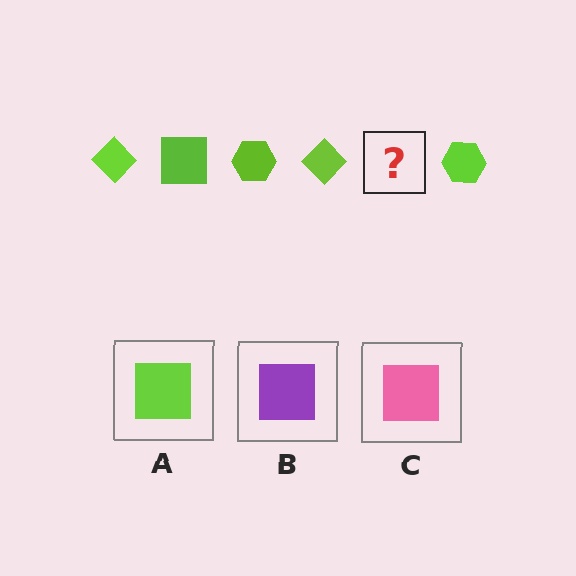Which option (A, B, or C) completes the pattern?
A.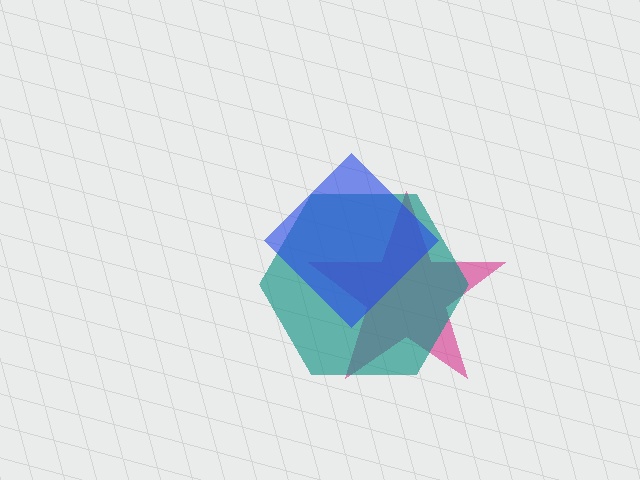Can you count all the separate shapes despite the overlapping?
Yes, there are 3 separate shapes.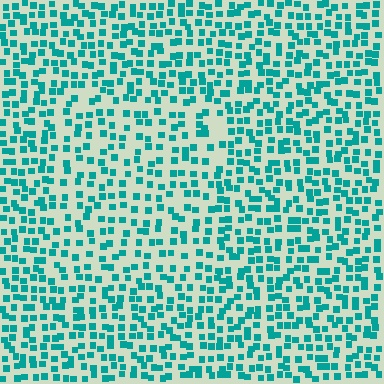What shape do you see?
I see a rectangle.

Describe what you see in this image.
The image contains small teal elements arranged at two different densities. A rectangle-shaped region is visible where the elements are less densely packed than the surrounding area.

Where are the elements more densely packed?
The elements are more densely packed outside the rectangle boundary.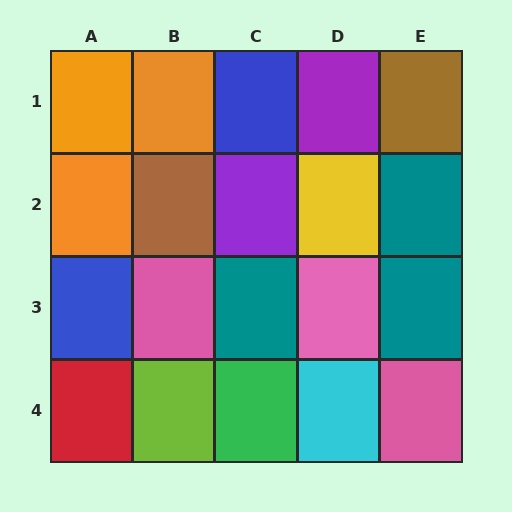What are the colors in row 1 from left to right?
Orange, orange, blue, purple, brown.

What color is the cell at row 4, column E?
Pink.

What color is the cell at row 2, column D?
Yellow.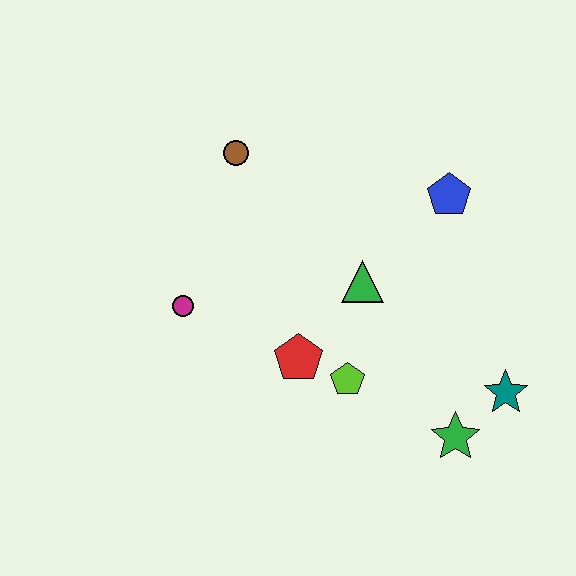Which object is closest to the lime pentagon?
The red pentagon is closest to the lime pentagon.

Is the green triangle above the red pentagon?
Yes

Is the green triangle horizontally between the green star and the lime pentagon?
Yes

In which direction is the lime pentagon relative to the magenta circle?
The lime pentagon is to the right of the magenta circle.